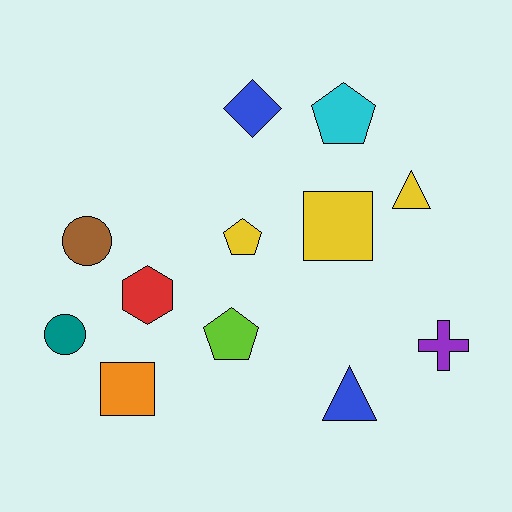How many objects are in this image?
There are 12 objects.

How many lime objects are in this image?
There is 1 lime object.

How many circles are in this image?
There are 2 circles.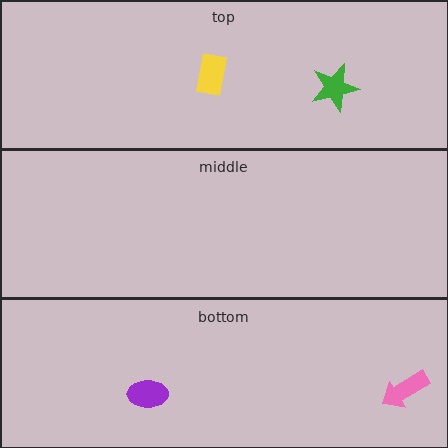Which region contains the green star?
The top region.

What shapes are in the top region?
The green star, the yellow rectangle.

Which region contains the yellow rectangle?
The top region.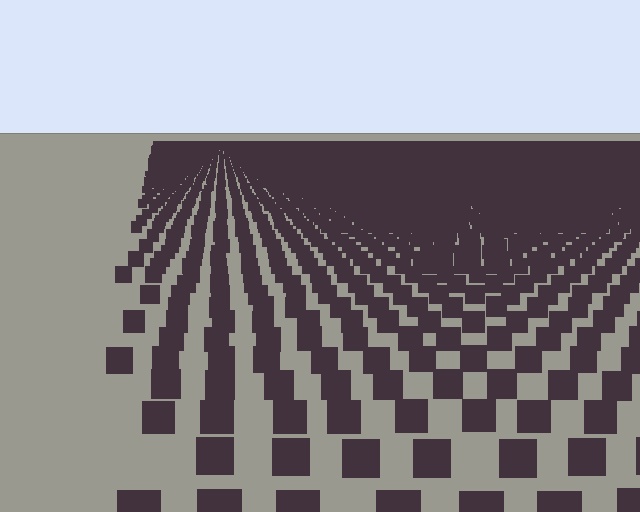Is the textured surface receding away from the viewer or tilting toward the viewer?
The surface is receding away from the viewer. Texture elements get smaller and denser toward the top.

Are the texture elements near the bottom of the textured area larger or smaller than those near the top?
Larger. Near the bottom, elements are closer to the viewer and appear at a bigger on-screen size.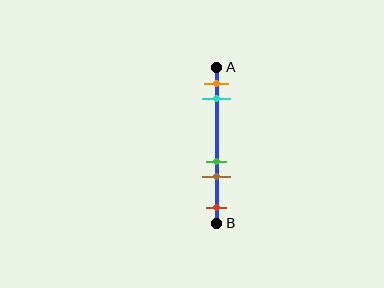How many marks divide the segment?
There are 5 marks dividing the segment.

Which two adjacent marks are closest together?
The green and brown marks are the closest adjacent pair.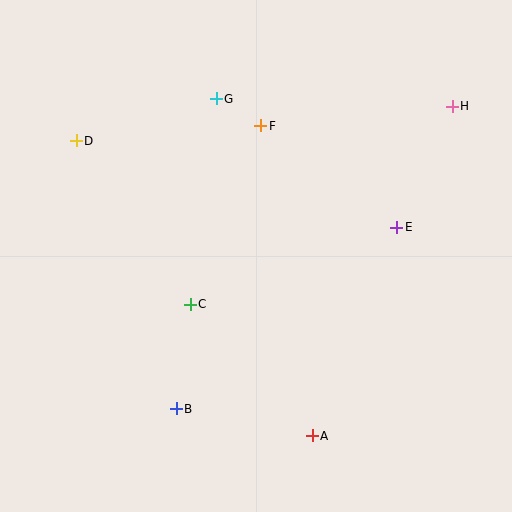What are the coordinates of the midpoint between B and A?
The midpoint between B and A is at (244, 422).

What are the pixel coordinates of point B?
Point B is at (176, 409).